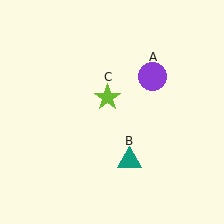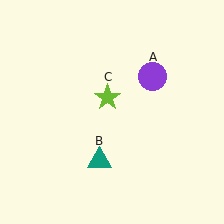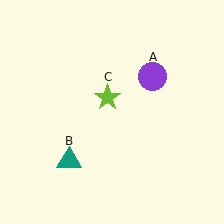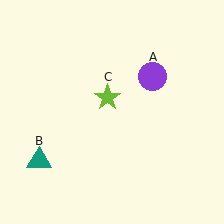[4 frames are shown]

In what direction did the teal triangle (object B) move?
The teal triangle (object B) moved left.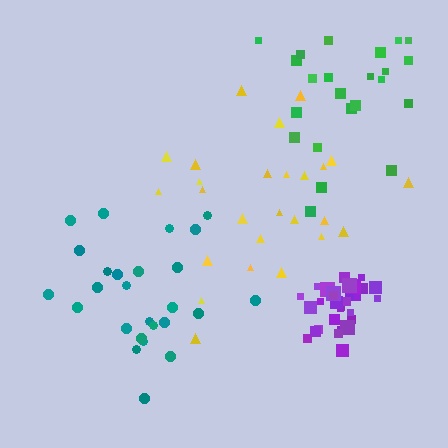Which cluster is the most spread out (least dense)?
Yellow.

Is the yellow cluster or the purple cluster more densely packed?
Purple.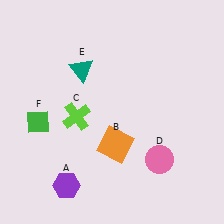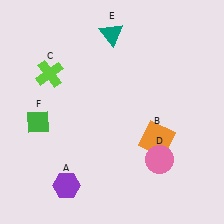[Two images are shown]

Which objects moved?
The objects that moved are: the orange square (B), the lime cross (C), the teal triangle (E).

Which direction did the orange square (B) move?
The orange square (B) moved right.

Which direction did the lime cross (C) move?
The lime cross (C) moved up.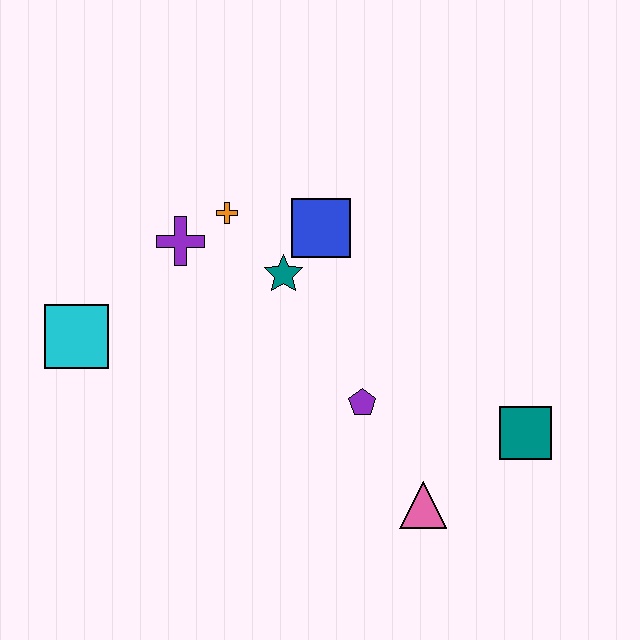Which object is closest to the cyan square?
The purple cross is closest to the cyan square.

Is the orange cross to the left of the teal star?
Yes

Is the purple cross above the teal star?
Yes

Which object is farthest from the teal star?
The teal square is farthest from the teal star.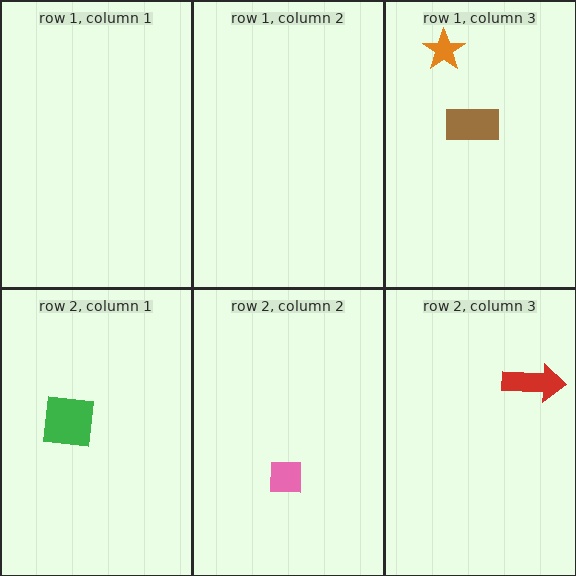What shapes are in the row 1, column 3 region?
The orange star, the brown rectangle.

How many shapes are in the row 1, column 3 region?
2.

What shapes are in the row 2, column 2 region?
The pink square.